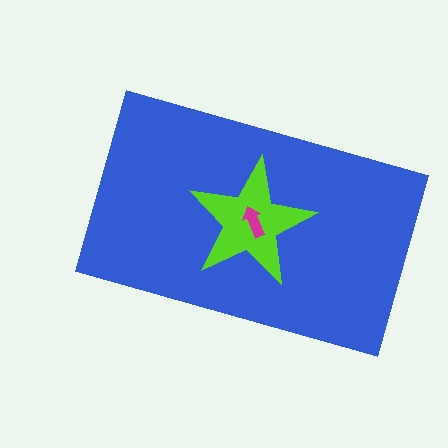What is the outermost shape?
The blue rectangle.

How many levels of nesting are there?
3.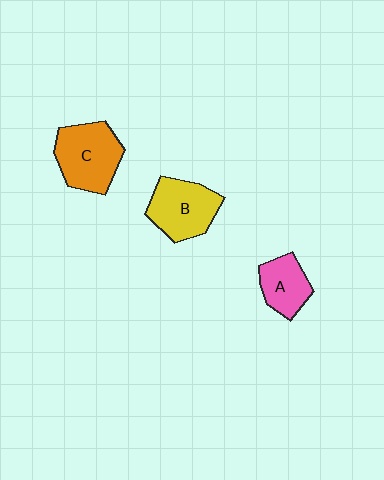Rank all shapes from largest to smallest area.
From largest to smallest: C (orange), B (yellow), A (pink).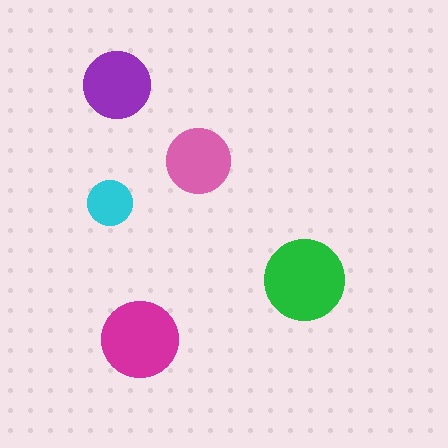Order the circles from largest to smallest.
the green one, the magenta one, the purple one, the pink one, the cyan one.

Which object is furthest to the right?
The green circle is rightmost.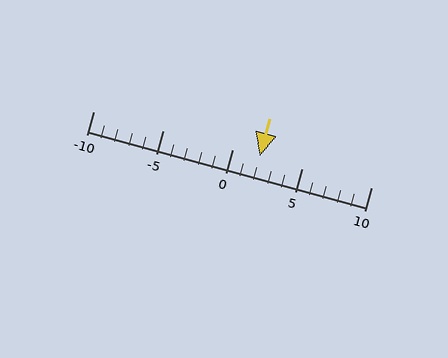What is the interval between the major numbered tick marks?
The major tick marks are spaced 5 units apart.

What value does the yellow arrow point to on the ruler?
The yellow arrow points to approximately 2.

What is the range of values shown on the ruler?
The ruler shows values from -10 to 10.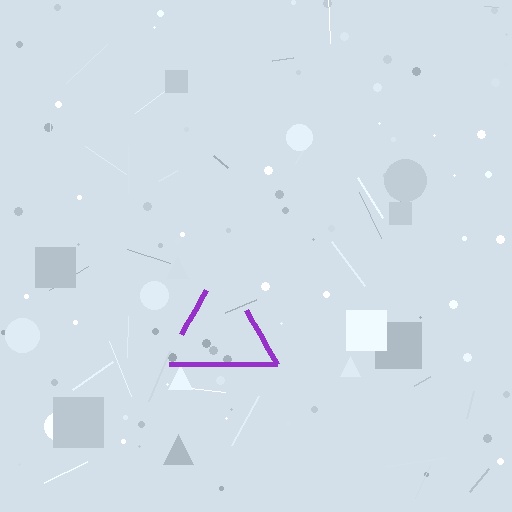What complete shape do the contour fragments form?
The contour fragments form a triangle.